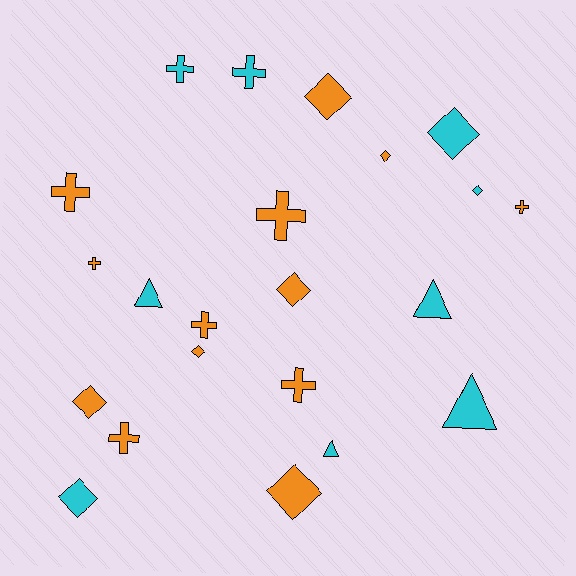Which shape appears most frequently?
Cross, with 9 objects.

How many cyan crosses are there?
There are 2 cyan crosses.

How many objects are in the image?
There are 22 objects.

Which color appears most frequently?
Orange, with 13 objects.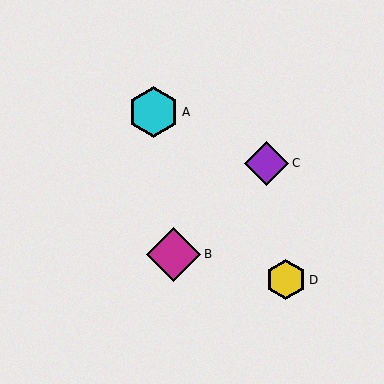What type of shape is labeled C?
Shape C is a purple diamond.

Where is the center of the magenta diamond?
The center of the magenta diamond is at (174, 254).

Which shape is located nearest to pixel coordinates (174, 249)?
The magenta diamond (labeled B) at (174, 254) is nearest to that location.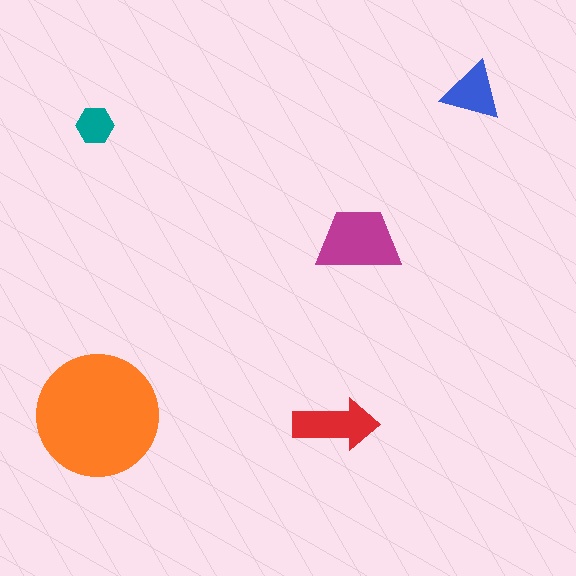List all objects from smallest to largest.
The teal hexagon, the blue triangle, the red arrow, the magenta trapezoid, the orange circle.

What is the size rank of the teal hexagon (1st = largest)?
5th.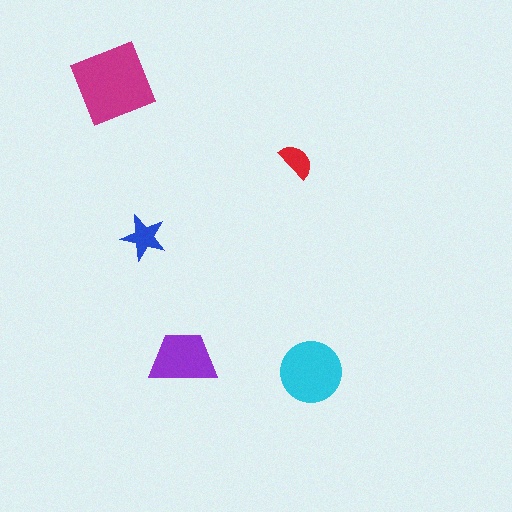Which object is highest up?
The magenta square is topmost.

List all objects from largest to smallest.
The magenta square, the cyan circle, the purple trapezoid, the blue star, the red semicircle.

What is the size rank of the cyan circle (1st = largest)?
2nd.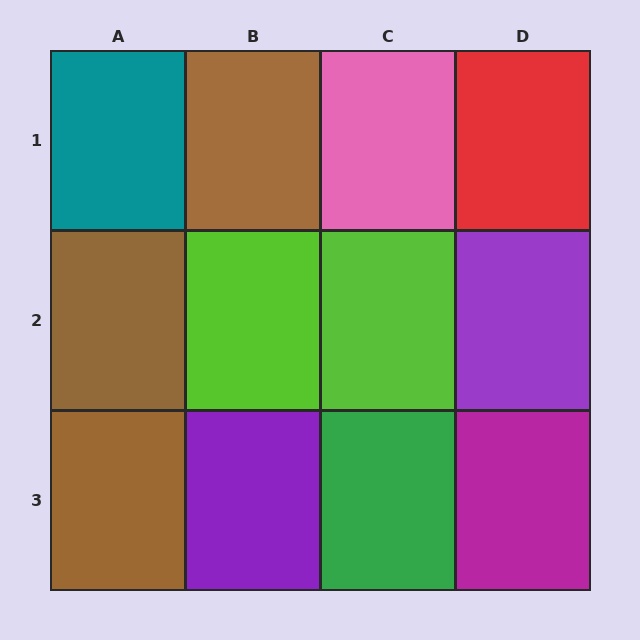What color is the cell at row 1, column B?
Brown.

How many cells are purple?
2 cells are purple.